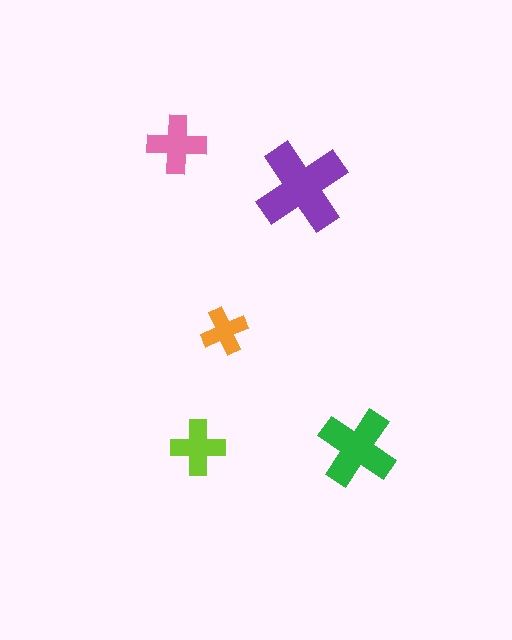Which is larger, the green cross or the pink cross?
The green one.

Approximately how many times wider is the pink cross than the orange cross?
About 1.5 times wider.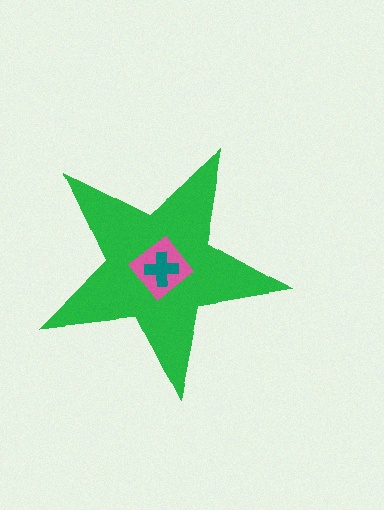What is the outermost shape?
The green star.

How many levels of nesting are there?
3.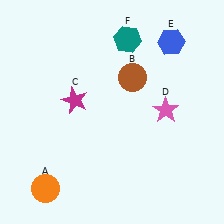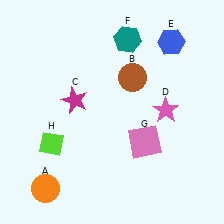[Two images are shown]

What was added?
A pink square (G), a lime diamond (H) were added in Image 2.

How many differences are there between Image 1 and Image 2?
There are 2 differences between the two images.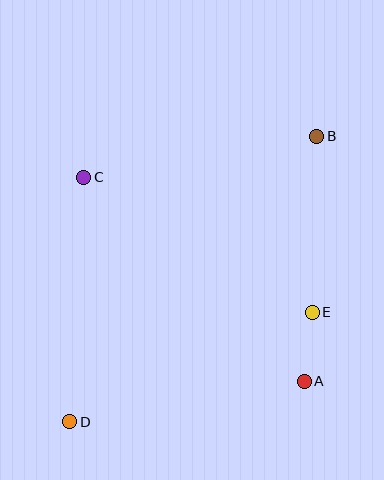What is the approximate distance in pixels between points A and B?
The distance between A and B is approximately 245 pixels.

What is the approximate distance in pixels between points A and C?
The distance between A and C is approximately 300 pixels.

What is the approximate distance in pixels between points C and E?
The distance between C and E is approximately 266 pixels.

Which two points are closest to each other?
Points A and E are closest to each other.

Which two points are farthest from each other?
Points B and D are farthest from each other.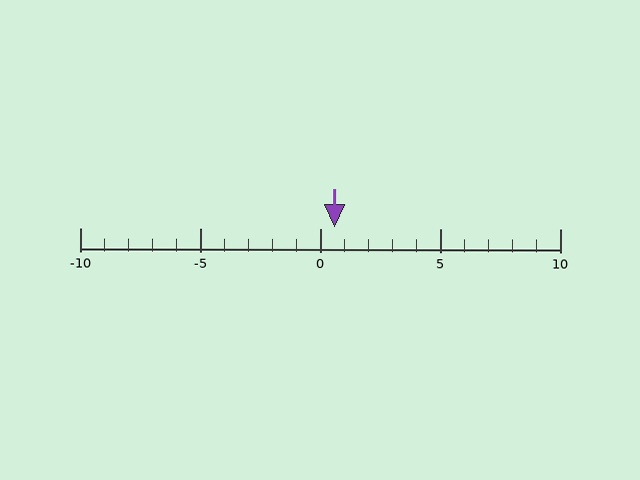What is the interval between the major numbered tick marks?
The major tick marks are spaced 5 units apart.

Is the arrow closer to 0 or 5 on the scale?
The arrow is closer to 0.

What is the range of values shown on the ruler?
The ruler shows values from -10 to 10.